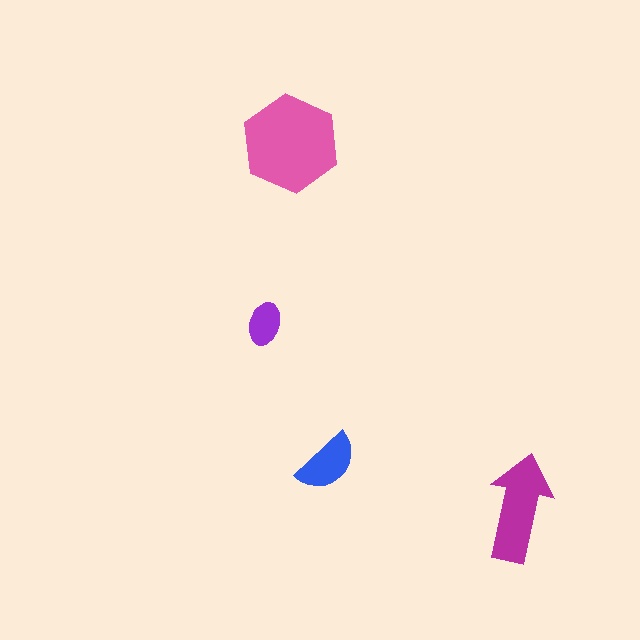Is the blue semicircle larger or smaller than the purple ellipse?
Larger.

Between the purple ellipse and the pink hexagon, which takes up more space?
The pink hexagon.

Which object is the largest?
The pink hexagon.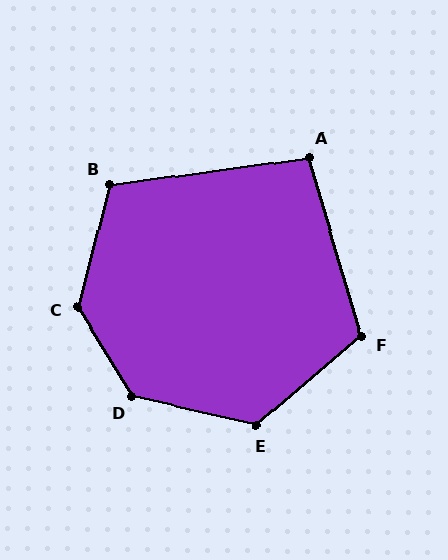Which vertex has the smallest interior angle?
A, at approximately 99 degrees.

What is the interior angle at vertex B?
Approximately 112 degrees (obtuse).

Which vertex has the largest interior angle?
C, at approximately 134 degrees.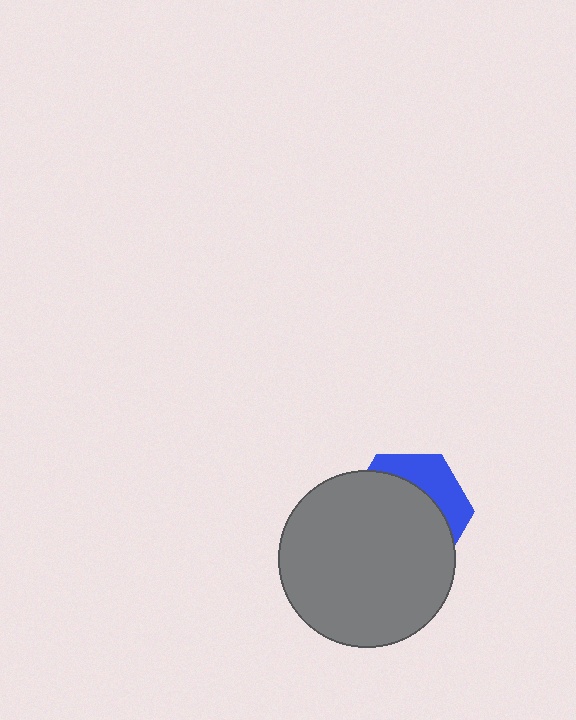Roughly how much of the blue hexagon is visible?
A small part of it is visible (roughly 31%).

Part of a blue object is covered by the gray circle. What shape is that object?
It is a hexagon.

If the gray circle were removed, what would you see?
You would see the complete blue hexagon.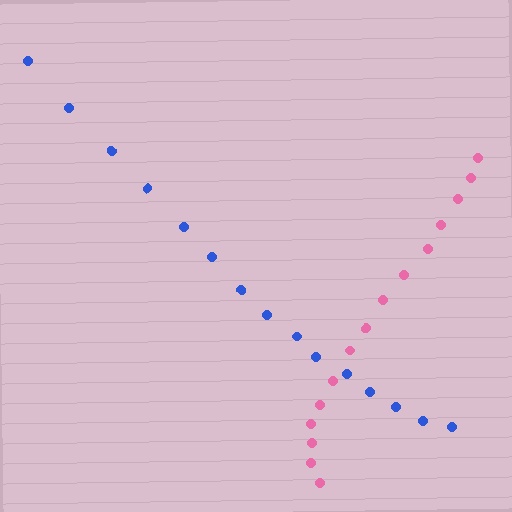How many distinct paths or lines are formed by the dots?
There are 2 distinct paths.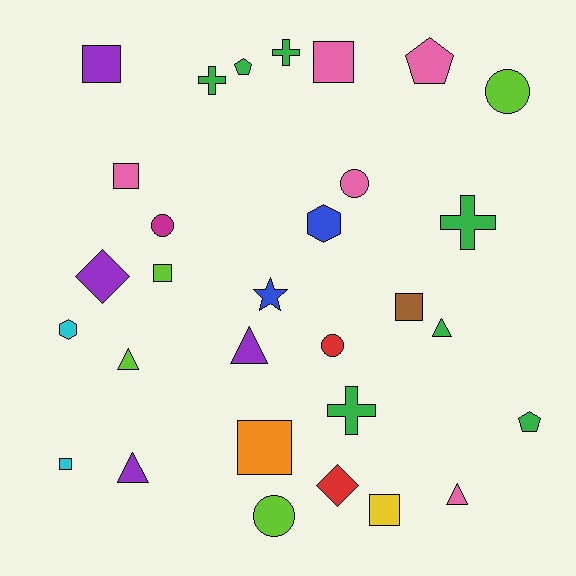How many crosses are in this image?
There are 4 crosses.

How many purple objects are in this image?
There are 4 purple objects.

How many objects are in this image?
There are 30 objects.